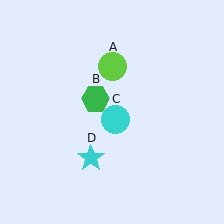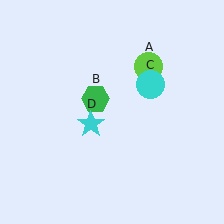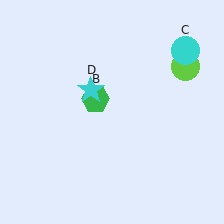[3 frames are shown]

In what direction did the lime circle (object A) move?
The lime circle (object A) moved right.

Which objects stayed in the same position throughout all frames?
Green hexagon (object B) remained stationary.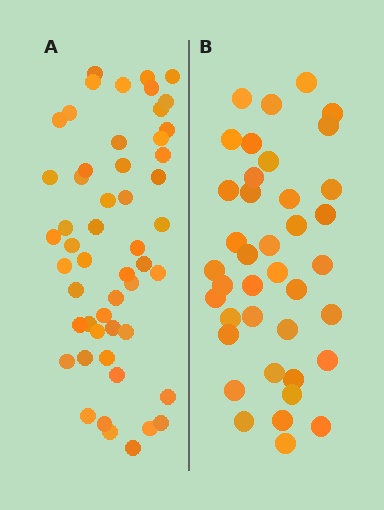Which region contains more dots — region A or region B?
Region A (the left region) has more dots.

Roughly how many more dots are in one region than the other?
Region A has approximately 15 more dots than region B.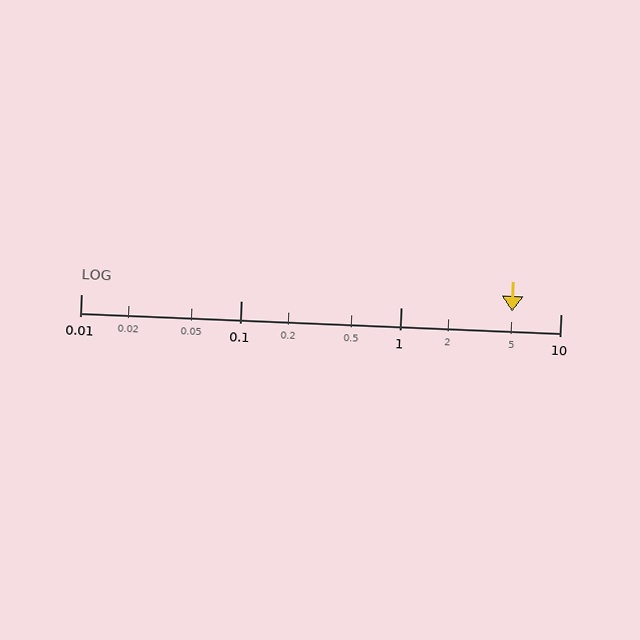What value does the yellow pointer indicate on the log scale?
The pointer indicates approximately 5.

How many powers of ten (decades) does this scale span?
The scale spans 3 decades, from 0.01 to 10.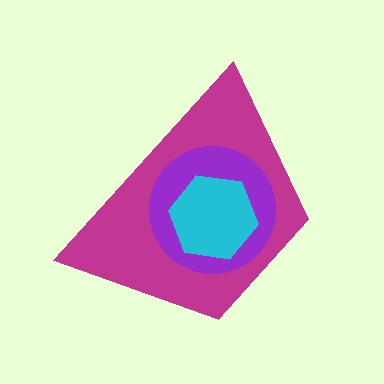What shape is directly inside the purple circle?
The cyan hexagon.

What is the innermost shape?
The cyan hexagon.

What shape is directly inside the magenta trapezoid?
The purple circle.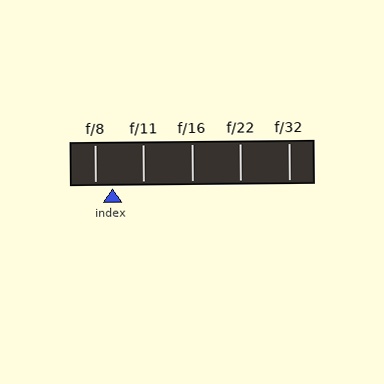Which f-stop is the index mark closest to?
The index mark is closest to f/8.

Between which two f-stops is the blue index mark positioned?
The index mark is between f/8 and f/11.